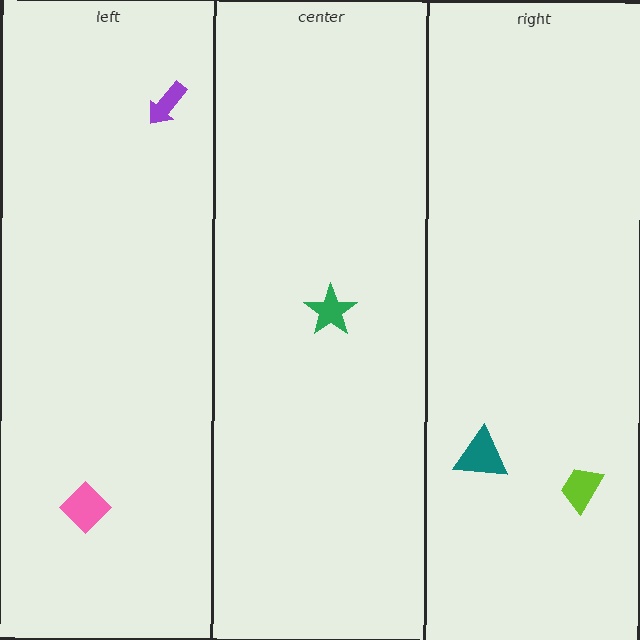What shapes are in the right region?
The teal triangle, the lime trapezoid.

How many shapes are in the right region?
2.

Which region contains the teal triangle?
The right region.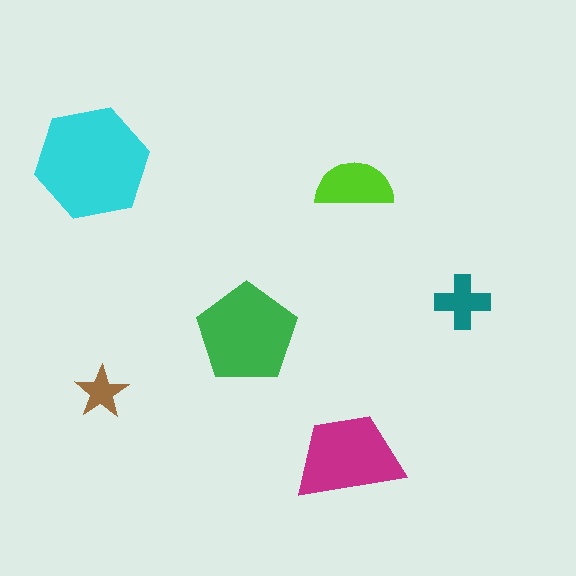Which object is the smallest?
The brown star.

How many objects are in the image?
There are 6 objects in the image.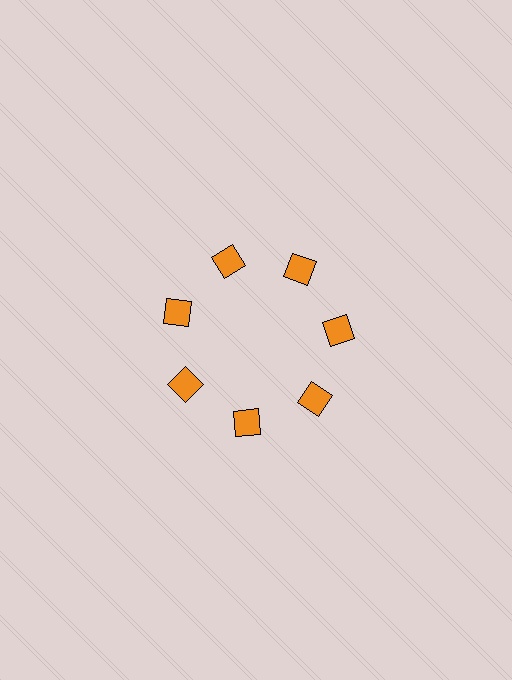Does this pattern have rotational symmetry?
Yes, this pattern has 7-fold rotational symmetry. It looks the same after rotating 51 degrees around the center.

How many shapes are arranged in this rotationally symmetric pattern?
There are 7 shapes, arranged in 7 groups of 1.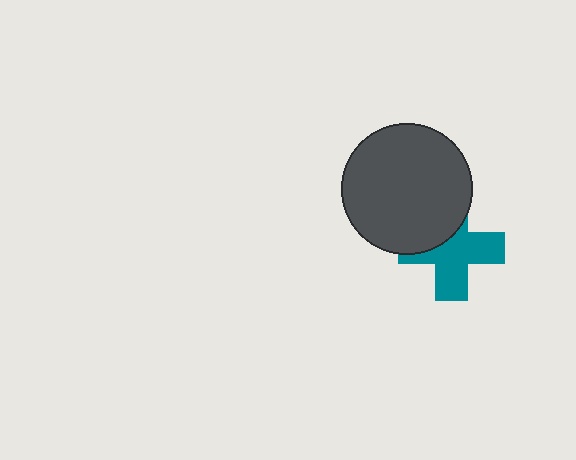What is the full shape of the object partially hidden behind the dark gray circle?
The partially hidden object is a teal cross.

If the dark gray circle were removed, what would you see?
You would see the complete teal cross.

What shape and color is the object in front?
The object in front is a dark gray circle.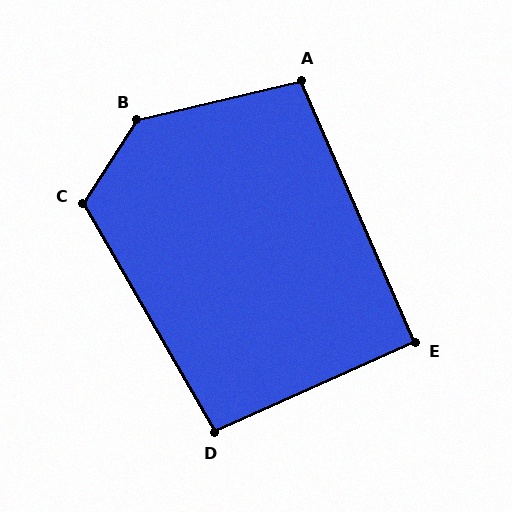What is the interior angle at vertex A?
Approximately 100 degrees (obtuse).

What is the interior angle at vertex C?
Approximately 117 degrees (obtuse).